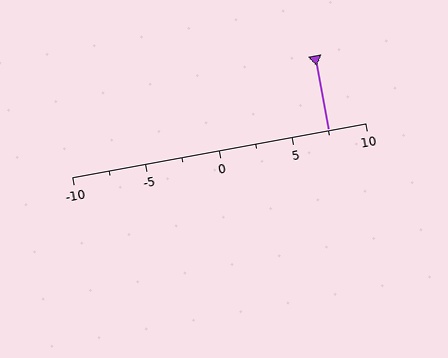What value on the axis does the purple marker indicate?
The marker indicates approximately 7.5.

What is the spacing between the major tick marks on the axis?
The major ticks are spaced 5 apart.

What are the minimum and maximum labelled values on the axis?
The axis runs from -10 to 10.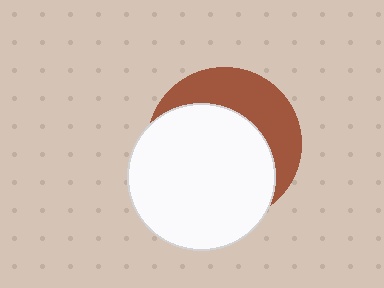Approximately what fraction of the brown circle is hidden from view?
Roughly 64% of the brown circle is hidden behind the white circle.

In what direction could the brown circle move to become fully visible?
The brown circle could move toward the upper-right. That would shift it out from behind the white circle entirely.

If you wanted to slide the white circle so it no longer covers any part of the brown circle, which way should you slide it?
Slide it toward the lower-left — that is the most direct way to separate the two shapes.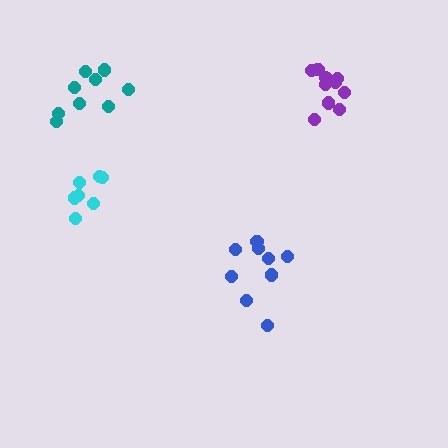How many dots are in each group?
Group 1: 7 dots, Group 2: 9 dots, Group 3: 9 dots, Group 4: 11 dots (36 total).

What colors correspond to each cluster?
The clusters are colored: cyan, blue, teal, purple.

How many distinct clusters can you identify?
There are 4 distinct clusters.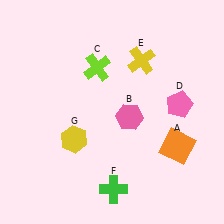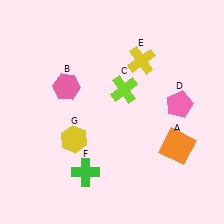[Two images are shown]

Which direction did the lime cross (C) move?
The lime cross (C) moved right.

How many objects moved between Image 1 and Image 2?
3 objects moved between the two images.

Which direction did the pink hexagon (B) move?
The pink hexagon (B) moved left.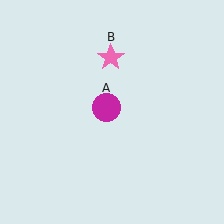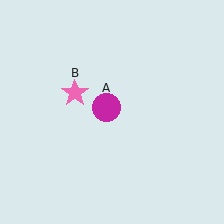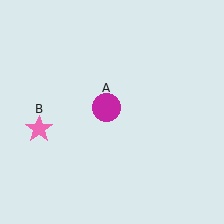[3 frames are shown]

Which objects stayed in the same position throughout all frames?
Magenta circle (object A) remained stationary.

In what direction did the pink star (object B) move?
The pink star (object B) moved down and to the left.